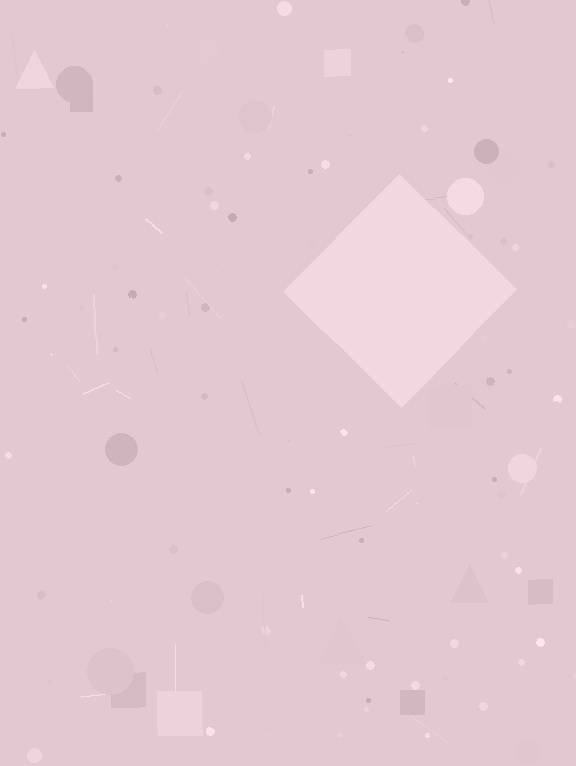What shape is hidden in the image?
A diamond is hidden in the image.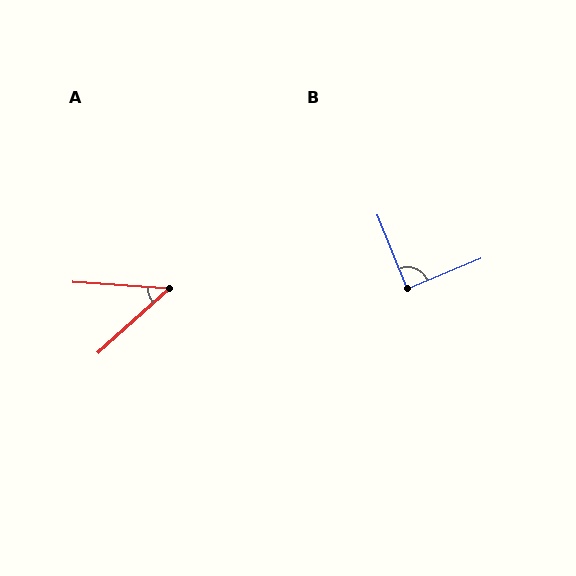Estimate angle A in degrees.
Approximately 46 degrees.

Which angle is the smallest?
A, at approximately 46 degrees.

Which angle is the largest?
B, at approximately 90 degrees.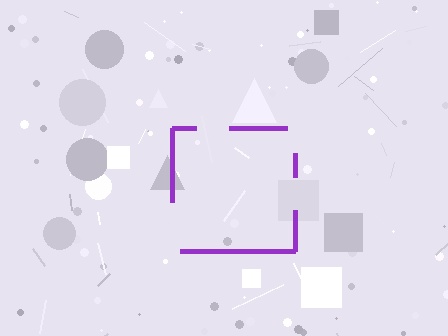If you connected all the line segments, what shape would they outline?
They would outline a square.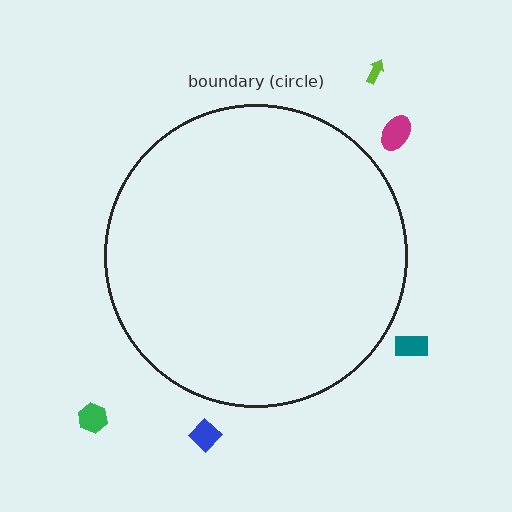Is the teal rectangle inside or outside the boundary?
Outside.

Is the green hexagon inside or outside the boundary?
Outside.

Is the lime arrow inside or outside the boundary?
Outside.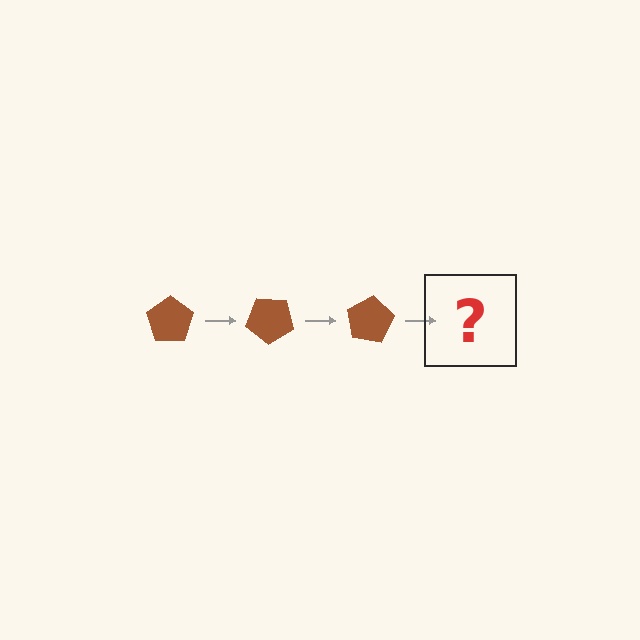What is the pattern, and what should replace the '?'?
The pattern is that the pentagon rotates 40 degrees each step. The '?' should be a brown pentagon rotated 120 degrees.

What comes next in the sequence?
The next element should be a brown pentagon rotated 120 degrees.